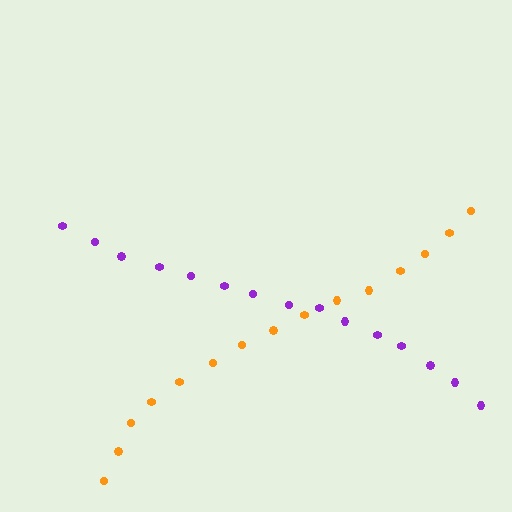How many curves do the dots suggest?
There are 2 distinct paths.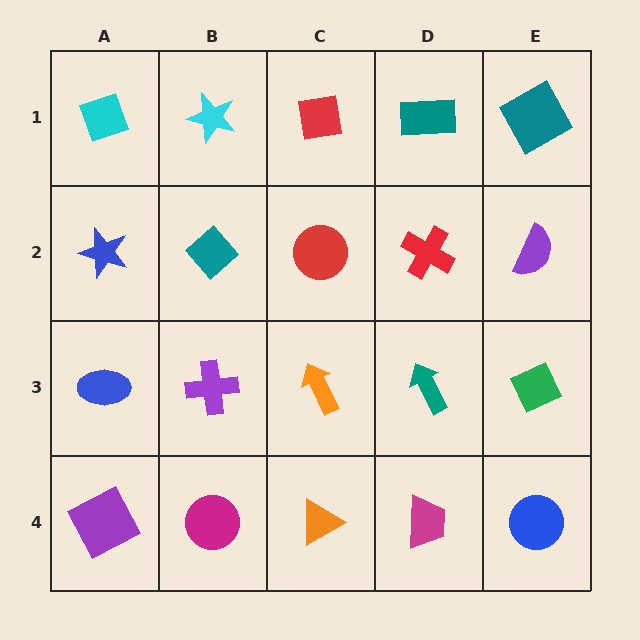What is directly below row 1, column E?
A purple semicircle.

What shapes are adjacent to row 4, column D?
A teal arrow (row 3, column D), an orange triangle (row 4, column C), a blue circle (row 4, column E).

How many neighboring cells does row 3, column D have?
4.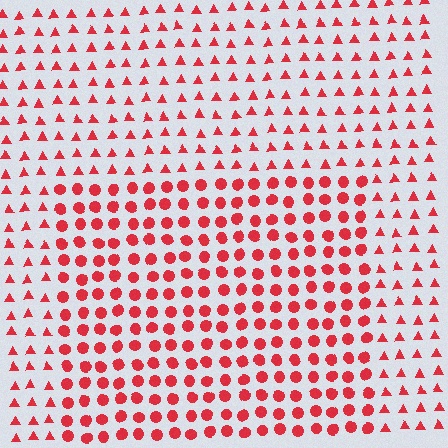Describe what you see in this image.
The image is filled with small red elements arranged in a uniform grid. A rectangle-shaped region contains circles, while the surrounding area contains triangles. The boundary is defined purely by the change in element shape.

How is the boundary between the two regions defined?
The boundary is defined by a change in element shape: circles inside vs. triangles outside. All elements share the same color and spacing.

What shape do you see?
I see a rectangle.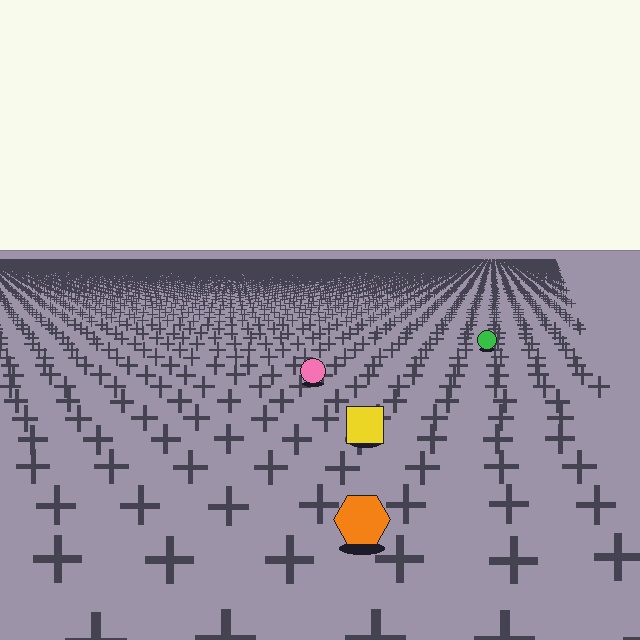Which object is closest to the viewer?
The orange hexagon is closest. The texture marks near it are larger and more spread out.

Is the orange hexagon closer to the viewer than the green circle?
Yes. The orange hexagon is closer — you can tell from the texture gradient: the ground texture is coarser near it.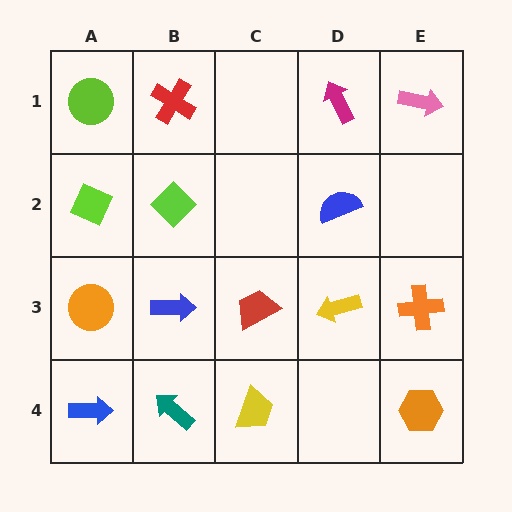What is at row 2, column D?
A blue semicircle.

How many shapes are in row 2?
3 shapes.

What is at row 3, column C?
A red trapezoid.